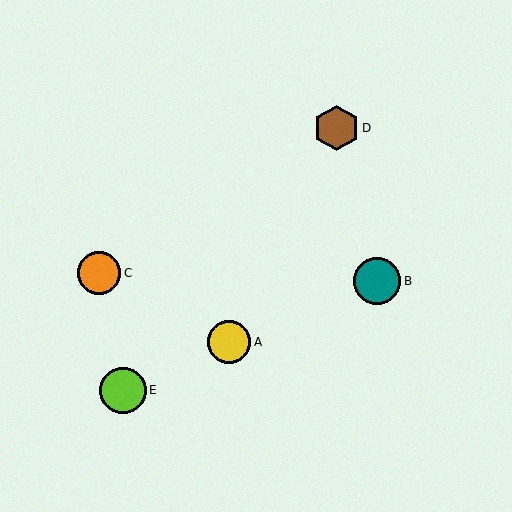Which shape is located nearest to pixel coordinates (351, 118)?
The brown hexagon (labeled D) at (337, 128) is nearest to that location.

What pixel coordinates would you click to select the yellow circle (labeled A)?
Click at (229, 342) to select the yellow circle A.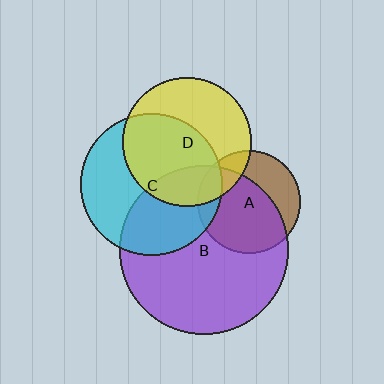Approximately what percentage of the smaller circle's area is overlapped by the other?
Approximately 55%.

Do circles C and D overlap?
Yes.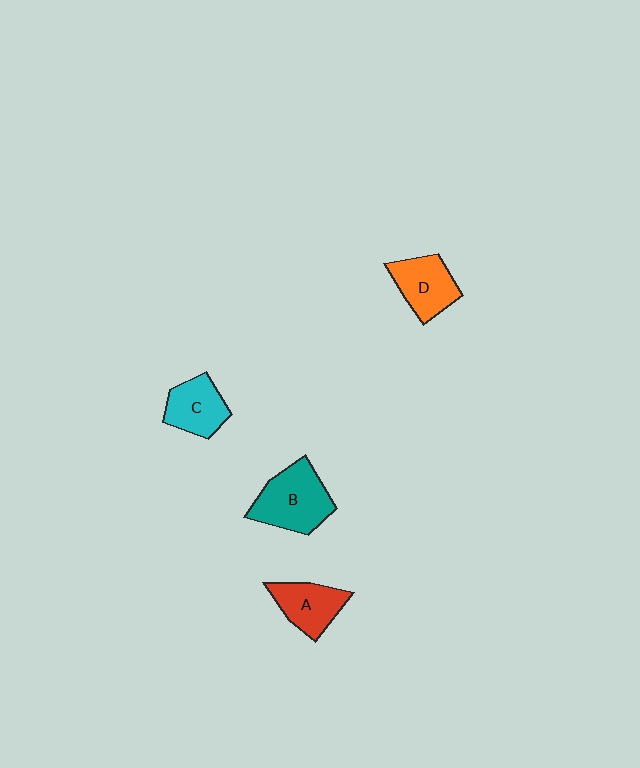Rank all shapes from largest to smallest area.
From largest to smallest: B (teal), D (orange), A (red), C (cyan).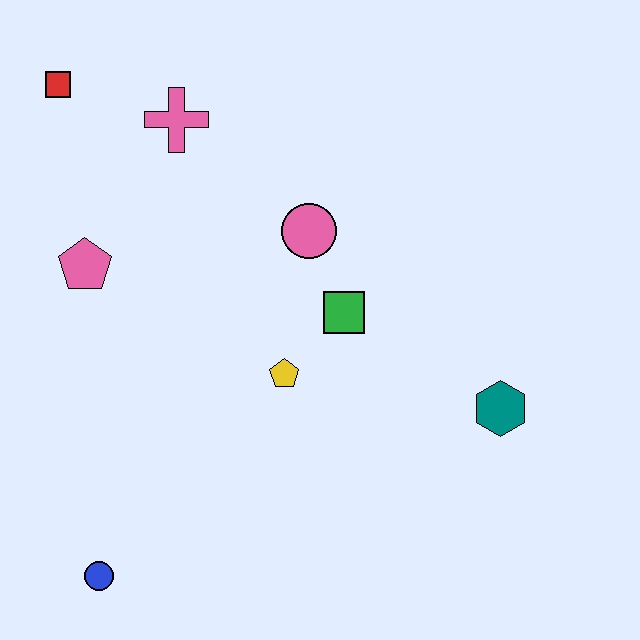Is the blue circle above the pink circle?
No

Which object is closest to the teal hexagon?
The green square is closest to the teal hexagon.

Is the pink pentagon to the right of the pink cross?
No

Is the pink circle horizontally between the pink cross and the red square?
No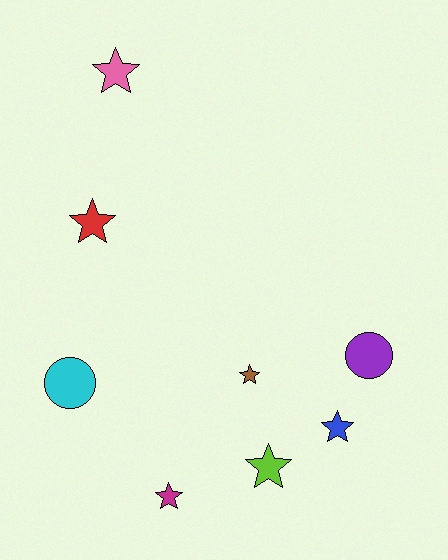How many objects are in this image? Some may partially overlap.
There are 8 objects.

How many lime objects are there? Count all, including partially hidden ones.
There is 1 lime object.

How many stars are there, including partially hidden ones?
There are 6 stars.